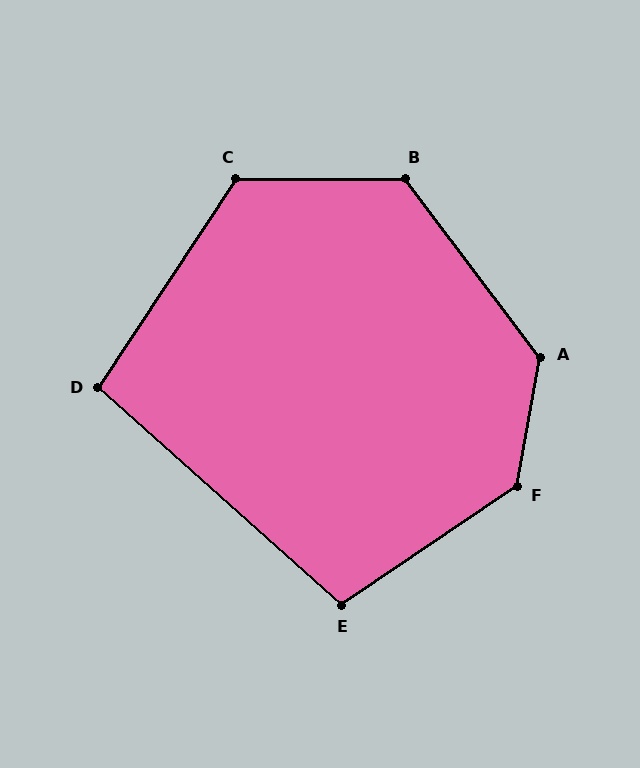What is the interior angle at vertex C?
Approximately 123 degrees (obtuse).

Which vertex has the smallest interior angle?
D, at approximately 98 degrees.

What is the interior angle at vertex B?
Approximately 127 degrees (obtuse).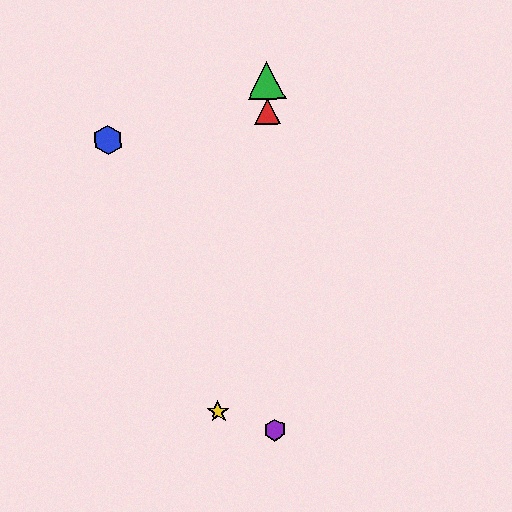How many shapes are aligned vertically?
3 shapes (the red triangle, the green triangle, the purple hexagon) are aligned vertically.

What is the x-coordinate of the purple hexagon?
The purple hexagon is at x≈274.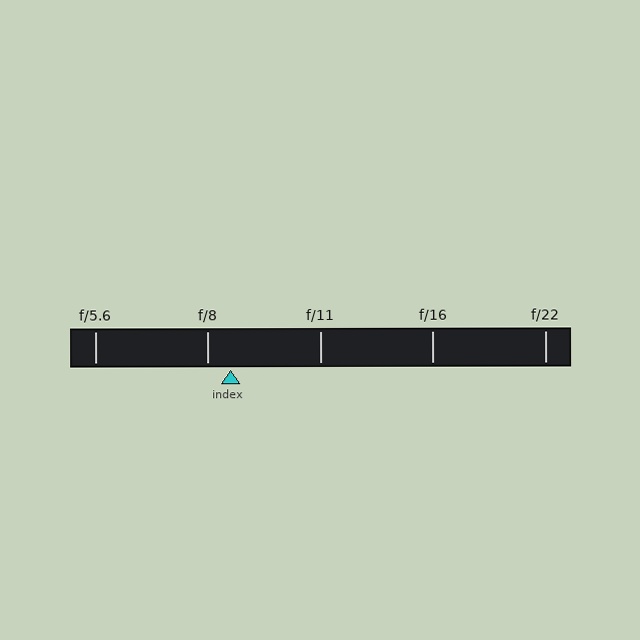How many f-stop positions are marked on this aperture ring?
There are 5 f-stop positions marked.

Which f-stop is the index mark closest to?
The index mark is closest to f/8.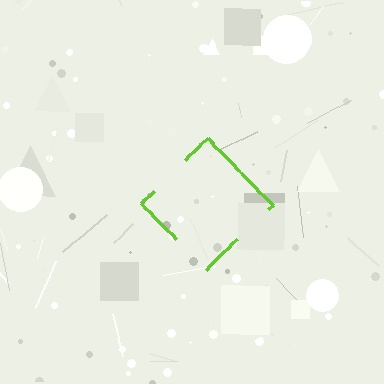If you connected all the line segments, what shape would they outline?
They would outline a diamond.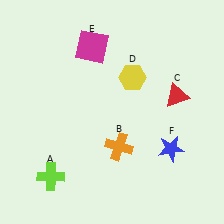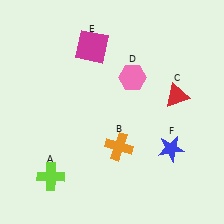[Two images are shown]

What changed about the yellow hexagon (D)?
In Image 1, D is yellow. In Image 2, it changed to pink.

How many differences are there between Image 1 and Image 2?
There is 1 difference between the two images.